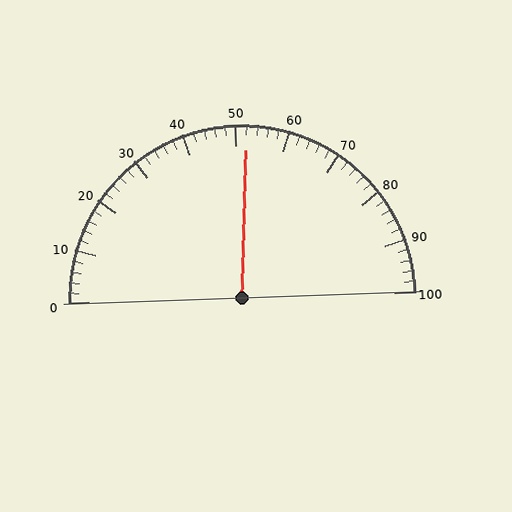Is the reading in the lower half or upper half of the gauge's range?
The reading is in the upper half of the range (0 to 100).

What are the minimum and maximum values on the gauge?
The gauge ranges from 0 to 100.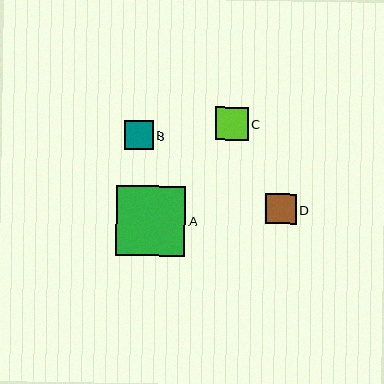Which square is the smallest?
Square B is the smallest with a size of approximately 29 pixels.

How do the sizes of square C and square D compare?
Square C and square D are approximately the same size.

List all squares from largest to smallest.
From largest to smallest: A, C, D, B.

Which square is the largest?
Square A is the largest with a size of approximately 70 pixels.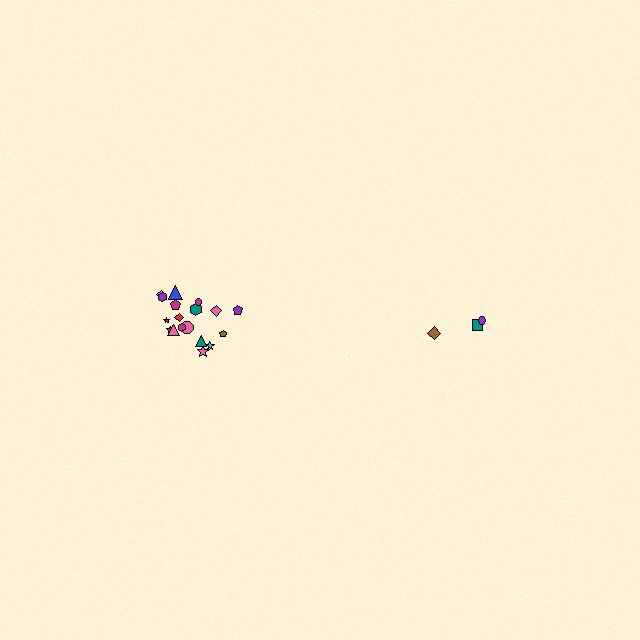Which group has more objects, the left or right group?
The left group.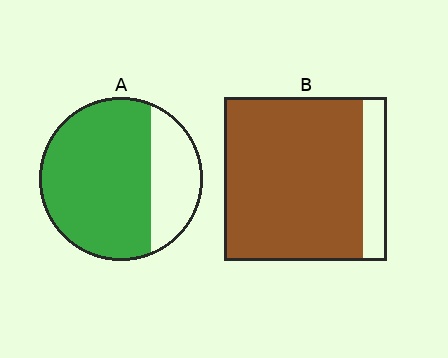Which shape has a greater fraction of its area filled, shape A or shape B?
Shape B.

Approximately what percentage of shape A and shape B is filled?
A is approximately 75% and B is approximately 85%.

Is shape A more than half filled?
Yes.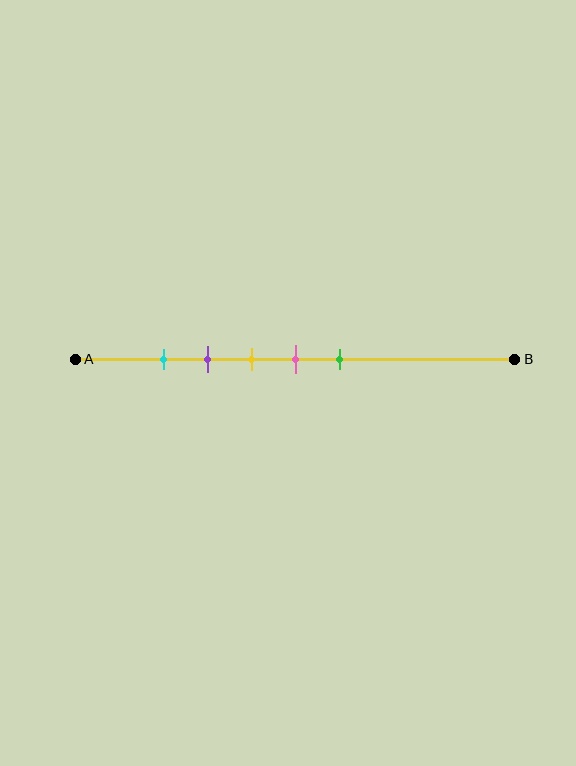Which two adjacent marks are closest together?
The cyan and purple marks are the closest adjacent pair.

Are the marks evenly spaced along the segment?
Yes, the marks are approximately evenly spaced.